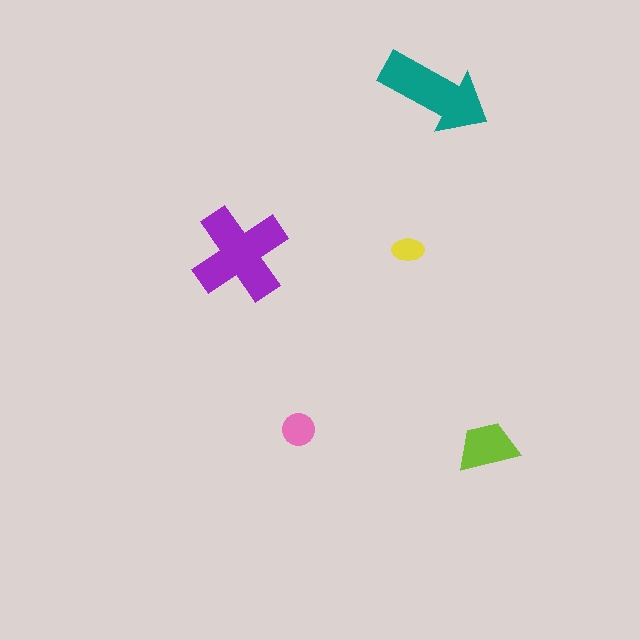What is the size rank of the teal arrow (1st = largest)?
2nd.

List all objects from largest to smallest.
The purple cross, the teal arrow, the lime trapezoid, the pink circle, the yellow ellipse.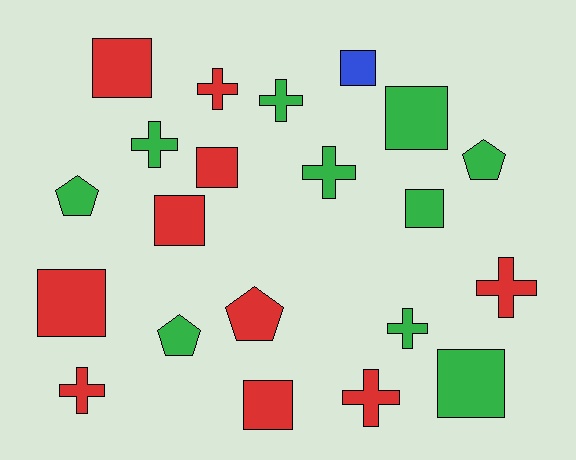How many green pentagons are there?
There are 3 green pentagons.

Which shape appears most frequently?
Square, with 9 objects.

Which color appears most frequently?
Green, with 10 objects.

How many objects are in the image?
There are 21 objects.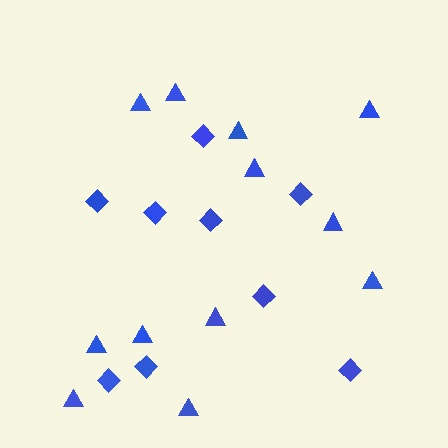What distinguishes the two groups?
There are 2 groups: one group of triangles (12) and one group of diamonds (9).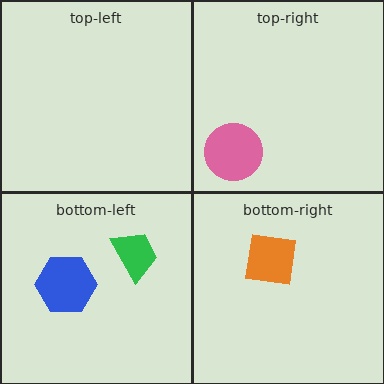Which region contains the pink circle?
The top-right region.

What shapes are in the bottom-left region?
The green trapezoid, the blue hexagon.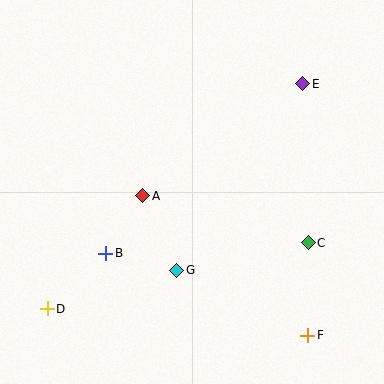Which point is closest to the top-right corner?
Point E is closest to the top-right corner.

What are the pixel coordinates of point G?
Point G is at (177, 270).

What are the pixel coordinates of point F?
Point F is at (308, 335).